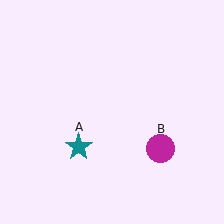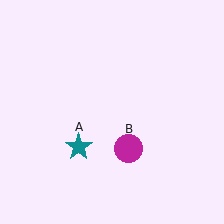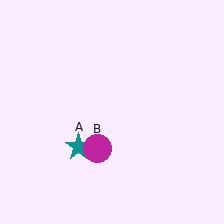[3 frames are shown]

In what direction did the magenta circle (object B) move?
The magenta circle (object B) moved left.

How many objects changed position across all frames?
1 object changed position: magenta circle (object B).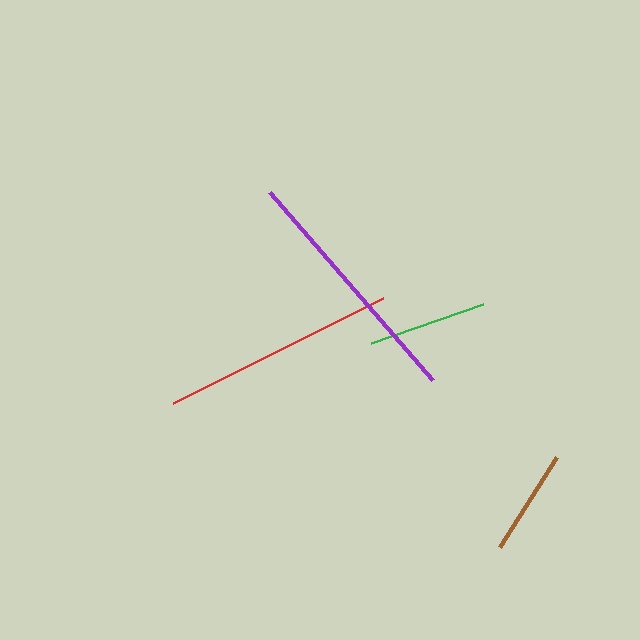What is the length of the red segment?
The red segment is approximately 235 pixels long.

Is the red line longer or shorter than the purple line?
The purple line is longer than the red line.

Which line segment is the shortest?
The brown line is the shortest at approximately 106 pixels.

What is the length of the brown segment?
The brown segment is approximately 106 pixels long.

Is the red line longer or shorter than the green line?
The red line is longer than the green line.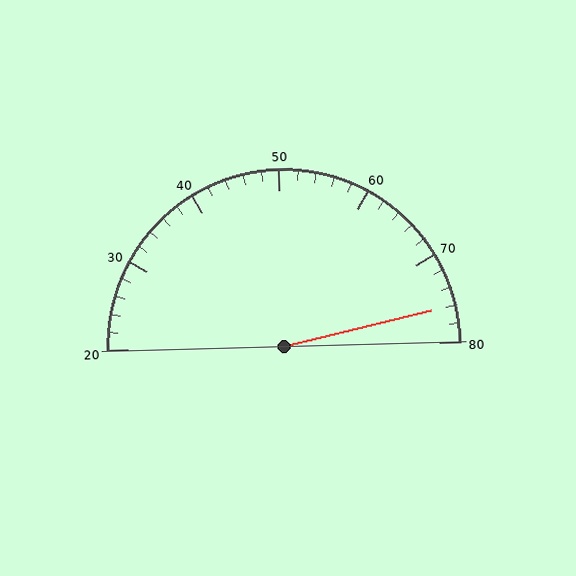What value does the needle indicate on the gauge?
The needle indicates approximately 76.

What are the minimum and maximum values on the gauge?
The gauge ranges from 20 to 80.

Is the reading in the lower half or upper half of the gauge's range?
The reading is in the upper half of the range (20 to 80).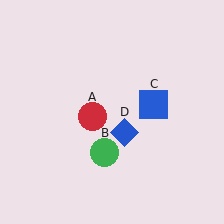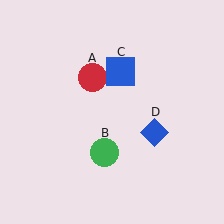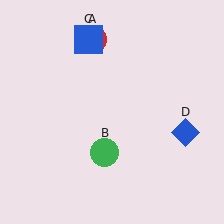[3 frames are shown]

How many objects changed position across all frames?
3 objects changed position: red circle (object A), blue square (object C), blue diamond (object D).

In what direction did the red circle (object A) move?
The red circle (object A) moved up.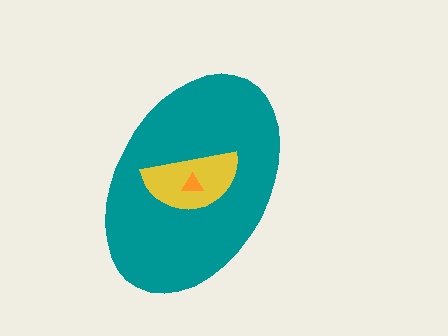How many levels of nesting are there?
3.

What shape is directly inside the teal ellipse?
The yellow semicircle.